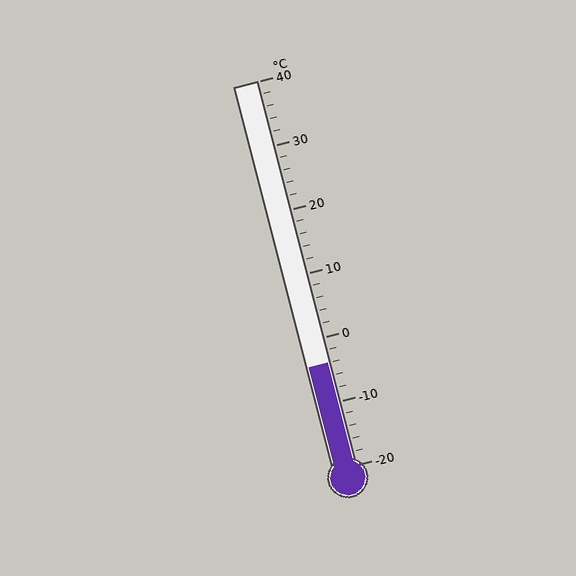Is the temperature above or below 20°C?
The temperature is below 20°C.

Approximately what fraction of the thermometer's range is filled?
The thermometer is filled to approximately 25% of its range.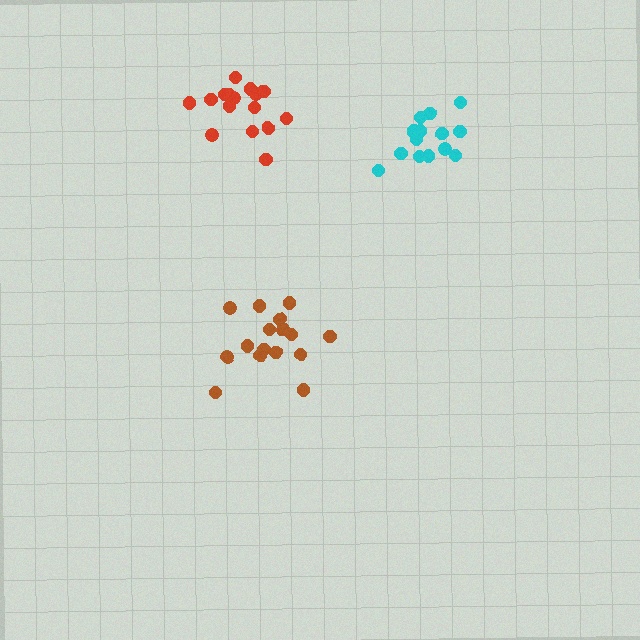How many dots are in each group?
Group 1: 15 dots, Group 2: 17 dots, Group 3: 16 dots (48 total).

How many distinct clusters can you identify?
There are 3 distinct clusters.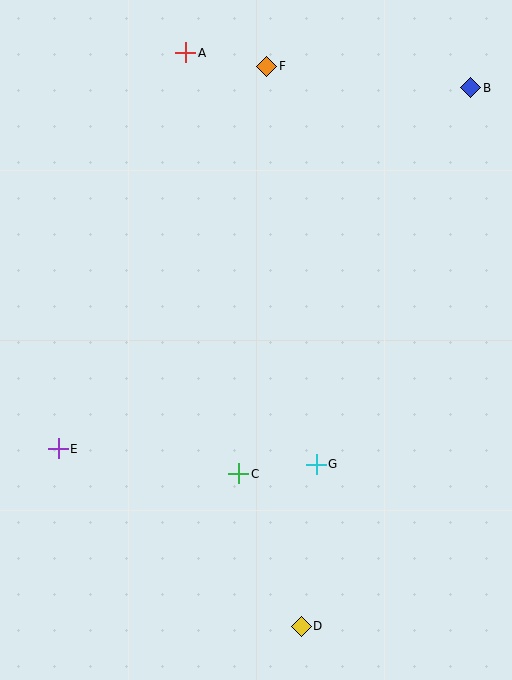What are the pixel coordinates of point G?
Point G is at (316, 464).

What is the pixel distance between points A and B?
The distance between A and B is 287 pixels.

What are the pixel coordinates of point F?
Point F is at (267, 66).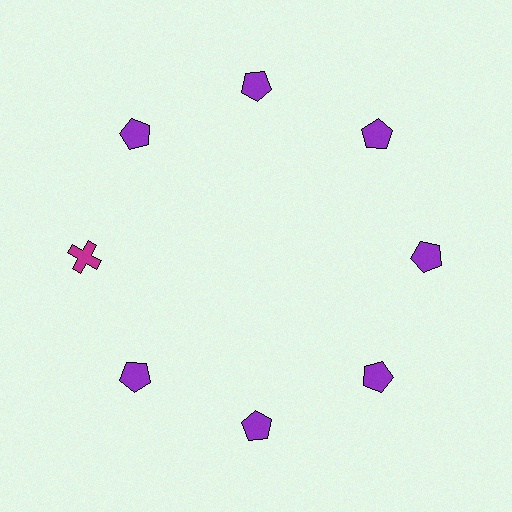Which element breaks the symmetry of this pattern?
The magenta cross at roughly the 9 o'clock position breaks the symmetry. All other shapes are purple pentagons.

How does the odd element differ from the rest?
It differs in both color (magenta instead of purple) and shape (cross instead of pentagon).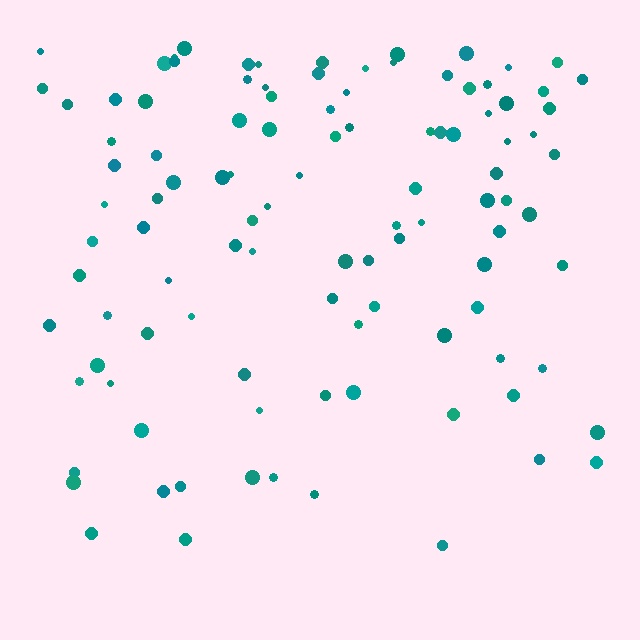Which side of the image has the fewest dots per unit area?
The bottom.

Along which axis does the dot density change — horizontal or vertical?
Vertical.